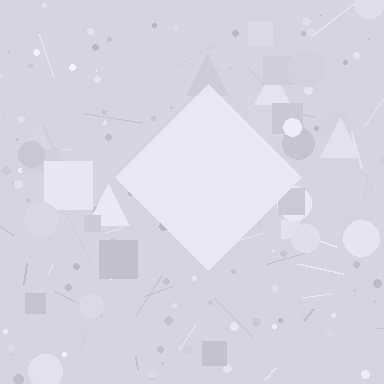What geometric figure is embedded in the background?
A diamond is embedded in the background.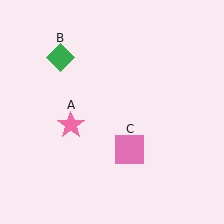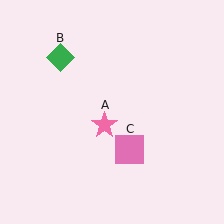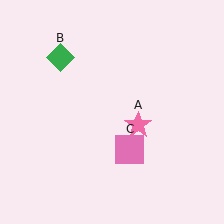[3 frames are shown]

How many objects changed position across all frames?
1 object changed position: pink star (object A).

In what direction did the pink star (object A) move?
The pink star (object A) moved right.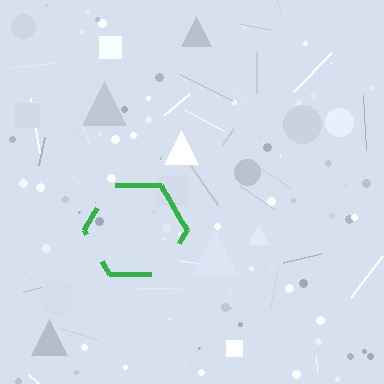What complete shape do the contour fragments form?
The contour fragments form a hexagon.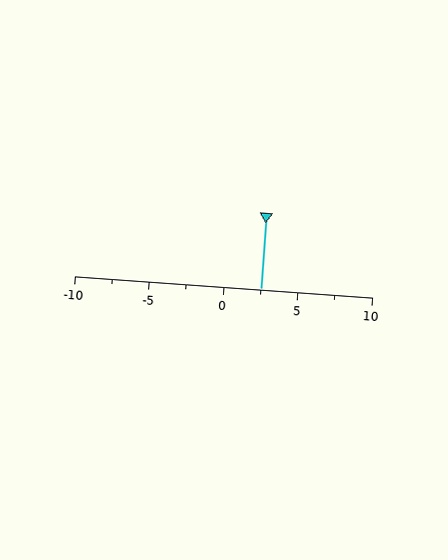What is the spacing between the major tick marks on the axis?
The major ticks are spaced 5 apart.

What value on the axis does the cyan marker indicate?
The marker indicates approximately 2.5.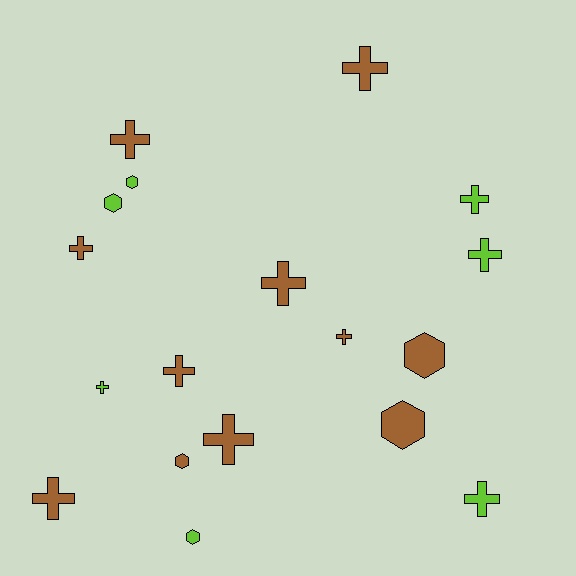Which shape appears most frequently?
Cross, with 12 objects.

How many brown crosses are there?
There are 8 brown crosses.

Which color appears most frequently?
Brown, with 11 objects.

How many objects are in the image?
There are 18 objects.